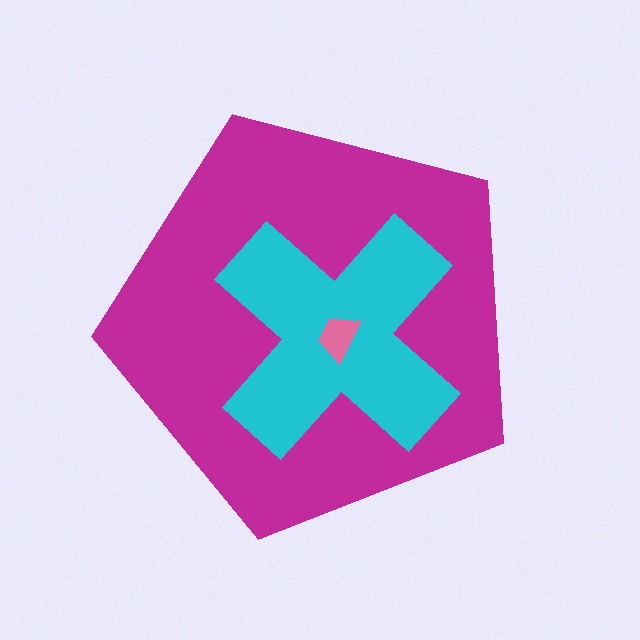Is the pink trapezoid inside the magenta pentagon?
Yes.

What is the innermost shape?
The pink trapezoid.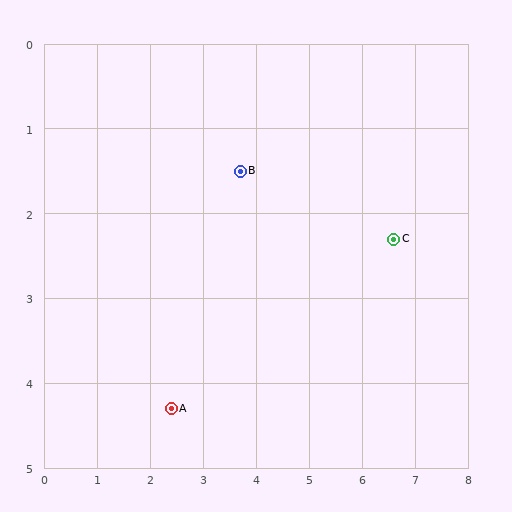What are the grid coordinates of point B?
Point B is at approximately (3.7, 1.5).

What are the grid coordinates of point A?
Point A is at approximately (2.4, 4.3).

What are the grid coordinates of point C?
Point C is at approximately (6.6, 2.3).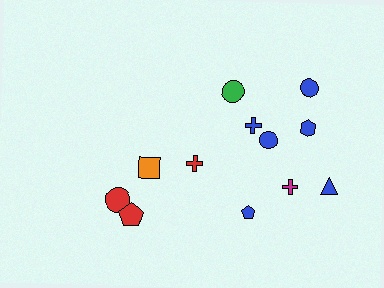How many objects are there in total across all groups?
There are 12 objects.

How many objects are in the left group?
There are 4 objects.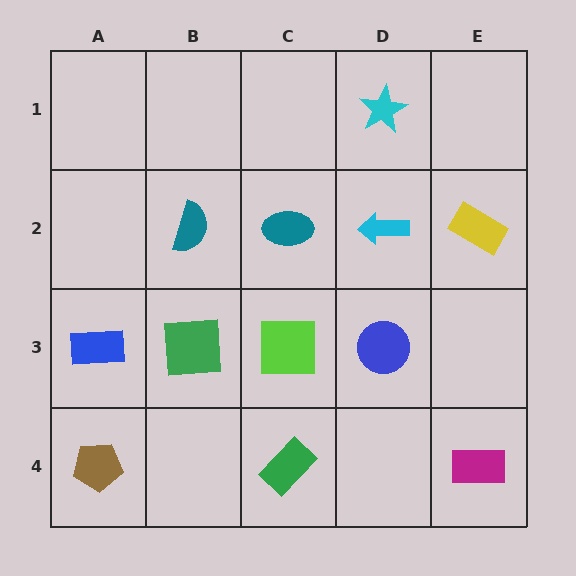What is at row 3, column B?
A green square.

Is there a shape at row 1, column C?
No, that cell is empty.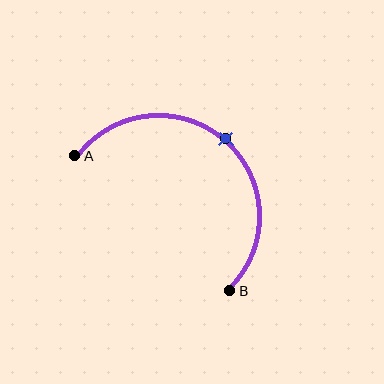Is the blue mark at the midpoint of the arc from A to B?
Yes. The blue mark lies on the arc at equal arc-length from both A and B — it is the arc midpoint.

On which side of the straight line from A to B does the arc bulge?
The arc bulges above and to the right of the straight line connecting A and B.